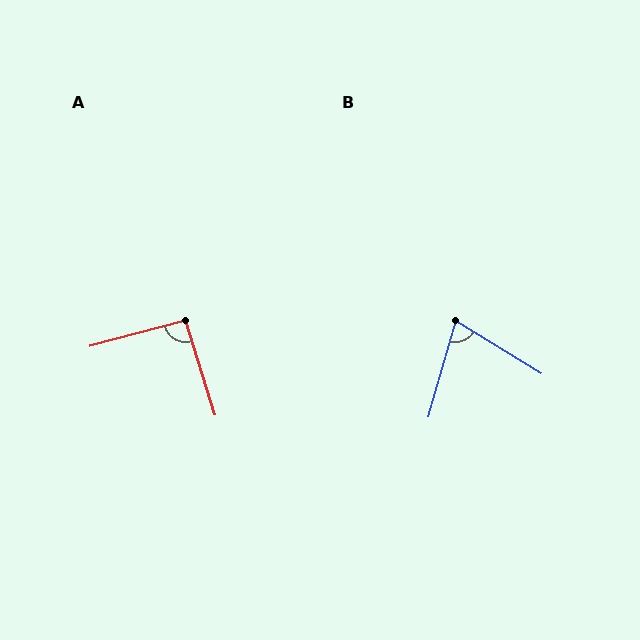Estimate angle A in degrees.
Approximately 93 degrees.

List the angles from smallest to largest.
B (74°), A (93°).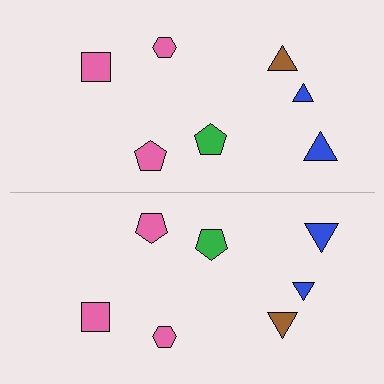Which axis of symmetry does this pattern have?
The pattern has a horizontal axis of symmetry running through the center of the image.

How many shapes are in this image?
There are 14 shapes in this image.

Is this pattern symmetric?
Yes, this pattern has bilateral (reflection) symmetry.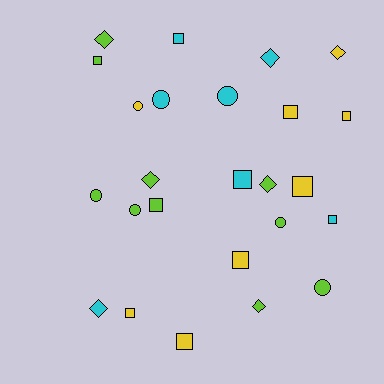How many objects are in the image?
There are 25 objects.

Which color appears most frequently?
Lime, with 10 objects.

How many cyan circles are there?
There are 2 cyan circles.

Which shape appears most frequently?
Square, with 11 objects.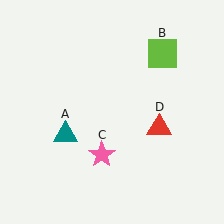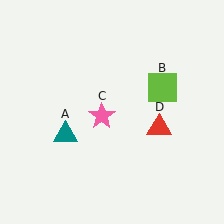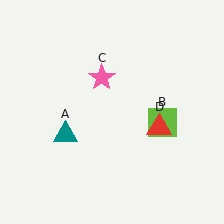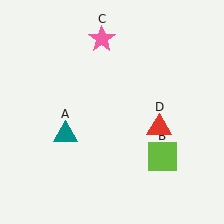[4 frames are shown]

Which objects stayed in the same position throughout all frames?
Teal triangle (object A) and red triangle (object D) remained stationary.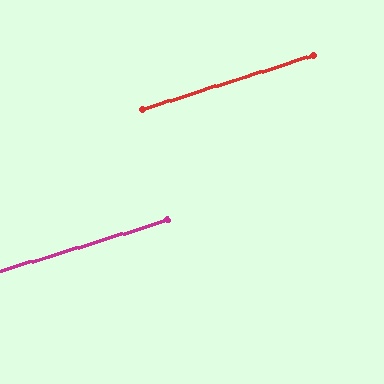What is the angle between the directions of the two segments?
Approximately 1 degree.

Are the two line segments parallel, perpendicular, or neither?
Parallel — their directions differ by only 0.6°.